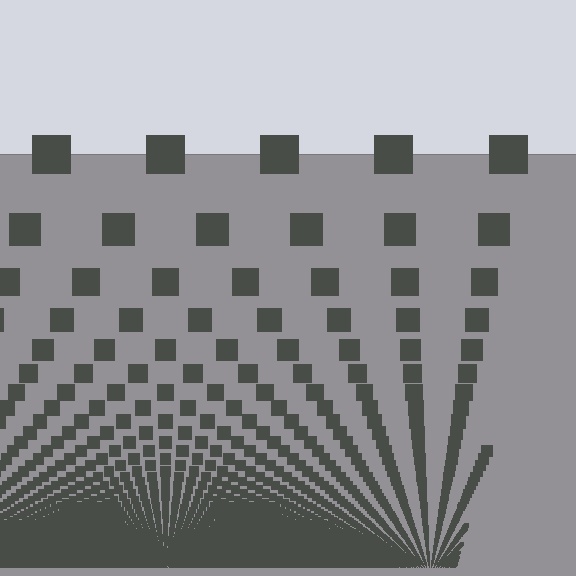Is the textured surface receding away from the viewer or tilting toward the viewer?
The surface appears to tilt toward the viewer. Texture elements get larger and sparser toward the top.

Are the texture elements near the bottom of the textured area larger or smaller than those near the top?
Smaller. The gradient is inverted — elements near the bottom are smaller and denser.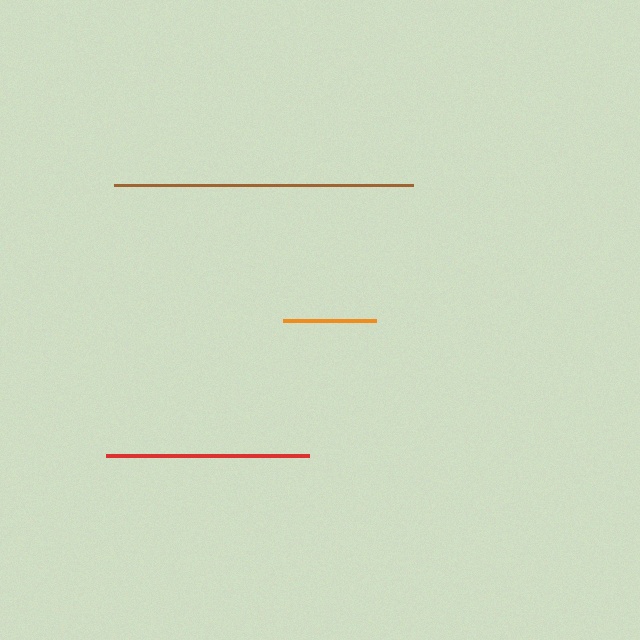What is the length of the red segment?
The red segment is approximately 203 pixels long.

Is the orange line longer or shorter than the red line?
The red line is longer than the orange line.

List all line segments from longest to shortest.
From longest to shortest: brown, red, orange.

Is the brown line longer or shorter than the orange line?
The brown line is longer than the orange line.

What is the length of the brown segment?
The brown segment is approximately 299 pixels long.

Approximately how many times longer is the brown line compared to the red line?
The brown line is approximately 1.5 times the length of the red line.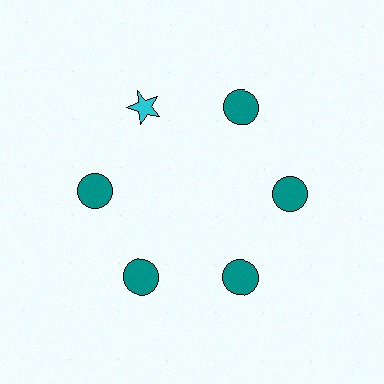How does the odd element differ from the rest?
It differs in both color (cyan instead of teal) and shape (star instead of circle).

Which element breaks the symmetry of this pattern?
The cyan star at roughly the 11 o'clock position breaks the symmetry. All other shapes are teal circles.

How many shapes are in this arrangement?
There are 6 shapes arranged in a ring pattern.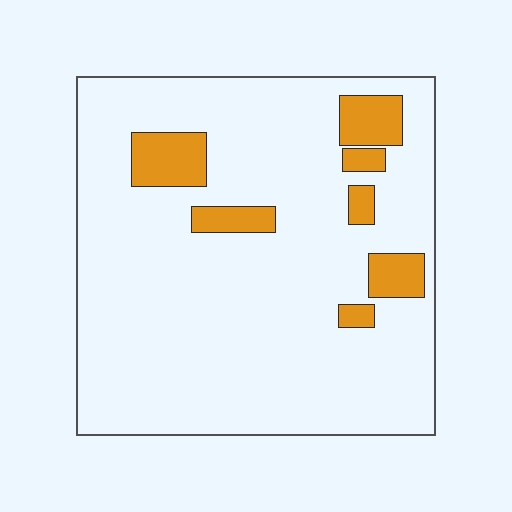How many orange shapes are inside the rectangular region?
7.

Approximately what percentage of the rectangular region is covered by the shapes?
Approximately 10%.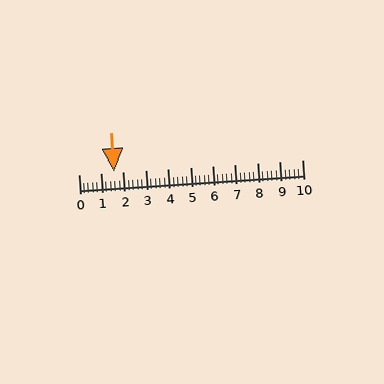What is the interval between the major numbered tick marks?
The major tick marks are spaced 1 units apart.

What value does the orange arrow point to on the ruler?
The orange arrow points to approximately 1.6.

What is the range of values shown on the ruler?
The ruler shows values from 0 to 10.